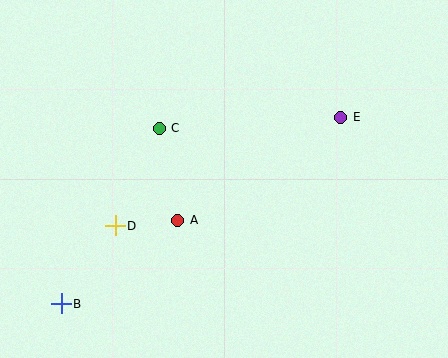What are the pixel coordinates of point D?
Point D is at (115, 226).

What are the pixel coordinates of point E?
Point E is at (341, 117).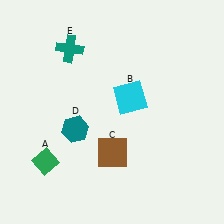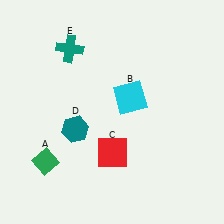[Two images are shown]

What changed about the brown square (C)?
In Image 1, C is brown. In Image 2, it changed to red.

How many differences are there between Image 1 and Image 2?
There is 1 difference between the two images.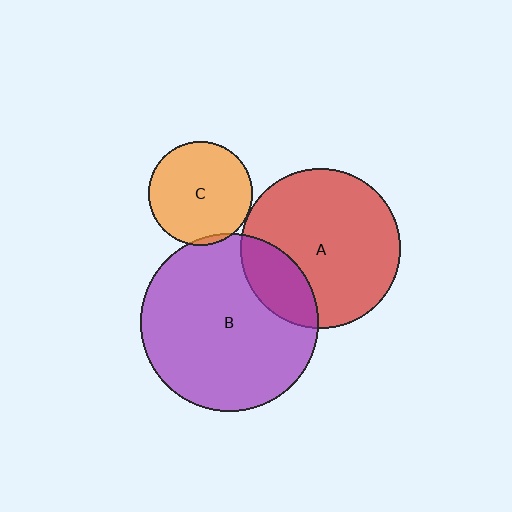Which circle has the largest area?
Circle B (purple).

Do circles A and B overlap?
Yes.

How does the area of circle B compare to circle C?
Approximately 2.9 times.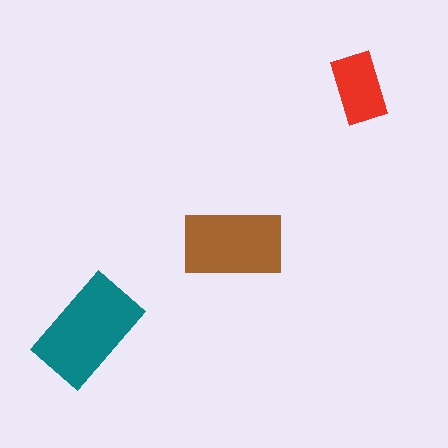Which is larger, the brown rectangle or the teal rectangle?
The teal one.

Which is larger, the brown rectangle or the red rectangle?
The brown one.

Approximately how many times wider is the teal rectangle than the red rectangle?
About 1.5 times wider.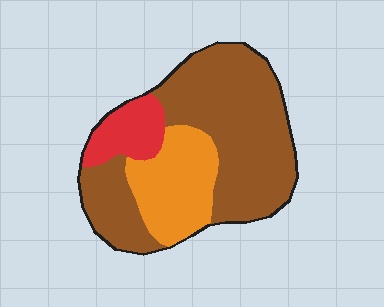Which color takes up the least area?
Red, at roughly 10%.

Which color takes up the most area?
Brown, at roughly 65%.